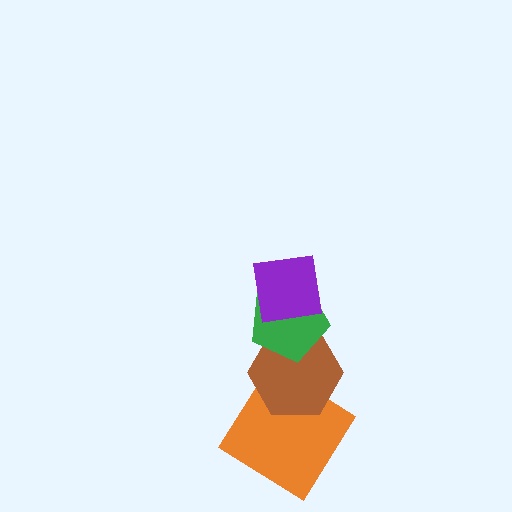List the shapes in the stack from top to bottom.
From top to bottom: the purple square, the green pentagon, the brown hexagon, the orange diamond.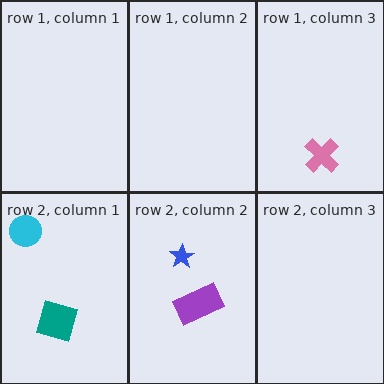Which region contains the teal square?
The row 2, column 1 region.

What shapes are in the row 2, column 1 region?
The cyan circle, the teal square.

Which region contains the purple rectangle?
The row 2, column 2 region.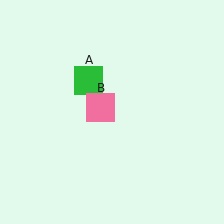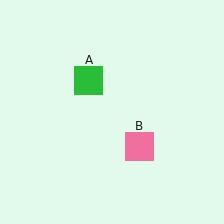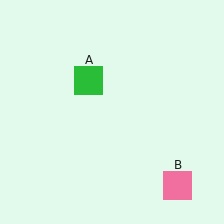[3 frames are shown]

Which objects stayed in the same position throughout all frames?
Green square (object A) remained stationary.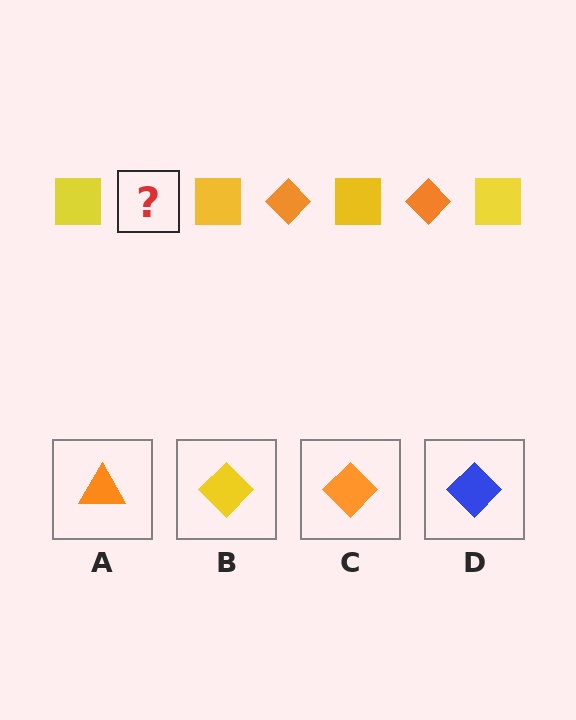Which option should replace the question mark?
Option C.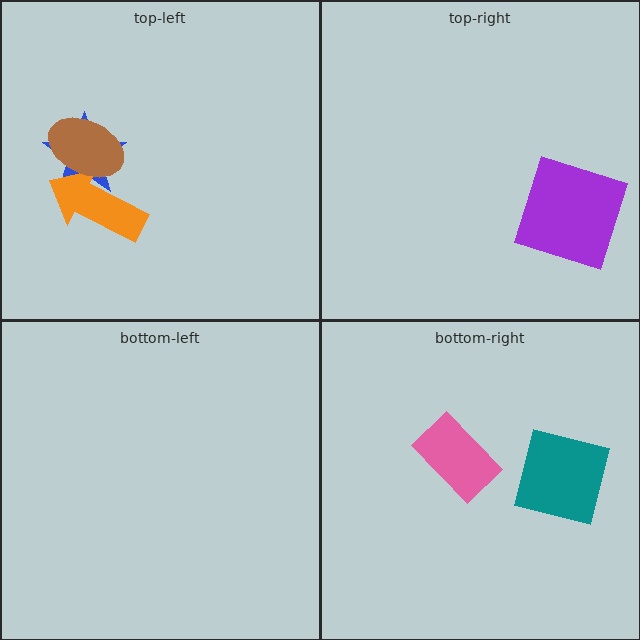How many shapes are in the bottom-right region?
2.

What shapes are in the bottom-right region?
The pink rectangle, the teal square.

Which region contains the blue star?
The top-left region.